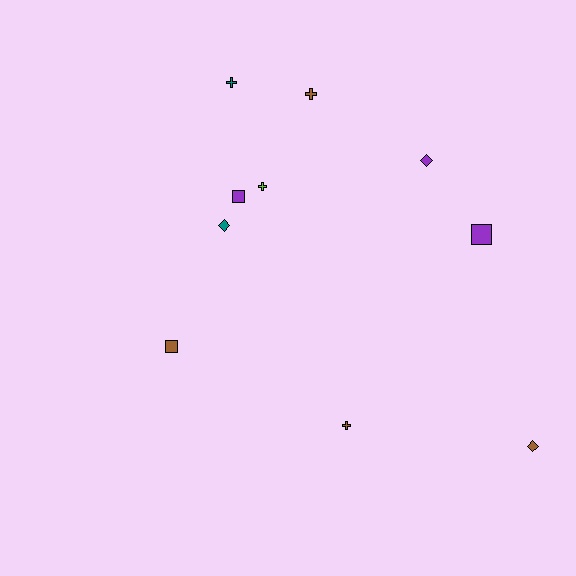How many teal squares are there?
There are no teal squares.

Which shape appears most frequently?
Cross, with 4 objects.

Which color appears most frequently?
Brown, with 4 objects.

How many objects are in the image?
There are 10 objects.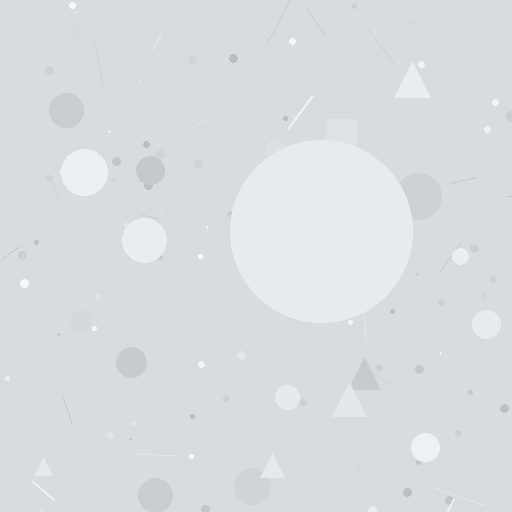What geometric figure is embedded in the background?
A circle is embedded in the background.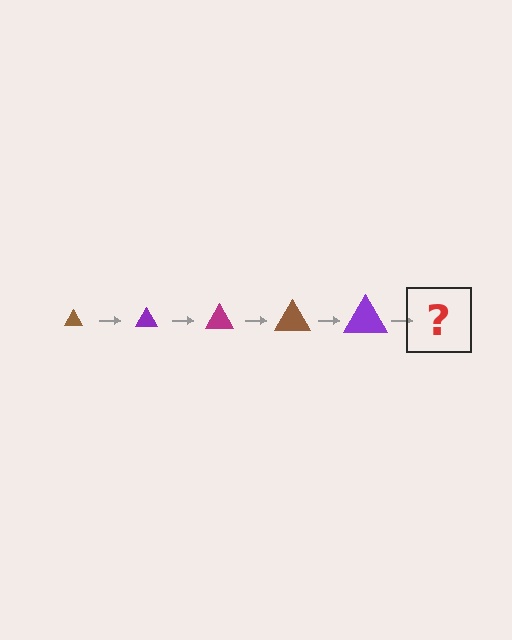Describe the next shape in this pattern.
It should be a magenta triangle, larger than the previous one.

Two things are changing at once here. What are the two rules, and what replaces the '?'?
The two rules are that the triangle grows larger each step and the color cycles through brown, purple, and magenta. The '?' should be a magenta triangle, larger than the previous one.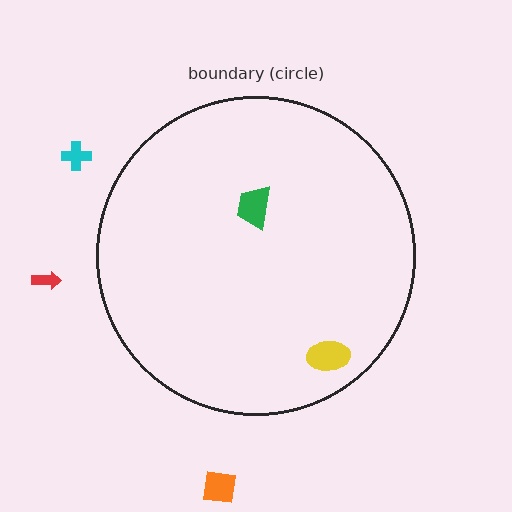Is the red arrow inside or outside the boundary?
Outside.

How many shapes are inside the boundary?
2 inside, 3 outside.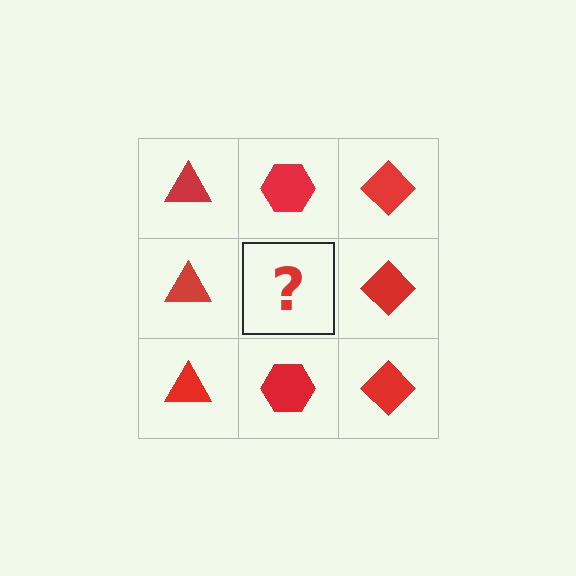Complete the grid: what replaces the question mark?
The question mark should be replaced with a red hexagon.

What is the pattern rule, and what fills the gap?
The rule is that each column has a consistent shape. The gap should be filled with a red hexagon.